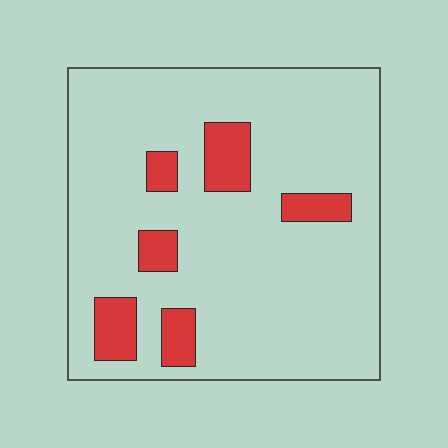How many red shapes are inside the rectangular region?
6.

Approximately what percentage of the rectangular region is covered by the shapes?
Approximately 15%.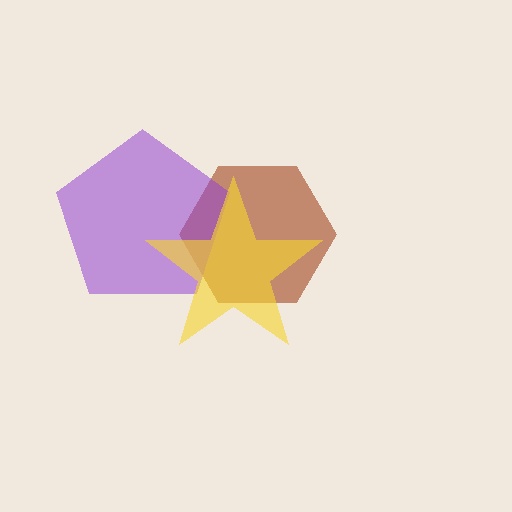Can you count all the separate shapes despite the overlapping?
Yes, there are 3 separate shapes.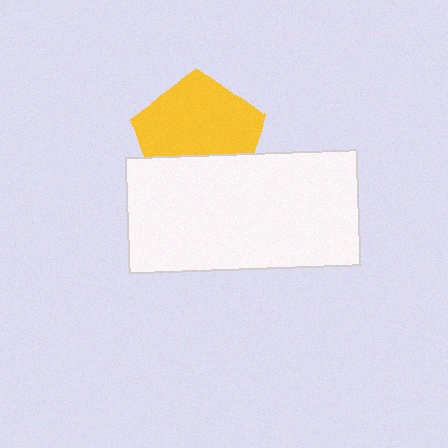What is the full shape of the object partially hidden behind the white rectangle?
The partially hidden object is a yellow pentagon.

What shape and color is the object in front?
The object in front is a white rectangle.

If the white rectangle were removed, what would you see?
You would see the complete yellow pentagon.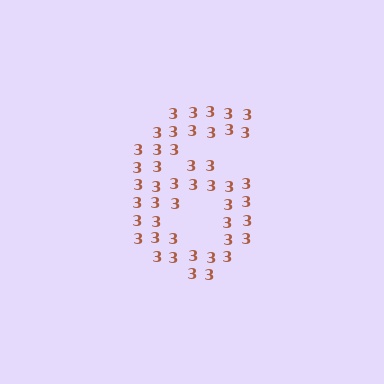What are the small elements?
The small elements are digit 3's.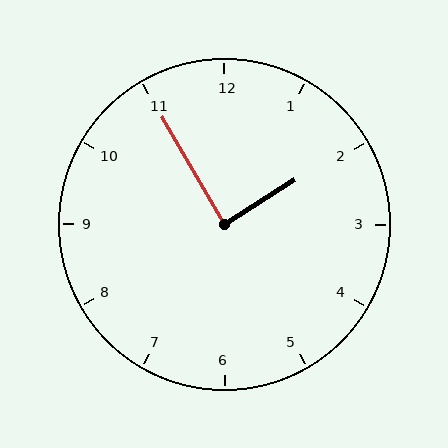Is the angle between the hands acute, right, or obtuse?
It is right.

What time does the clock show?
1:55.